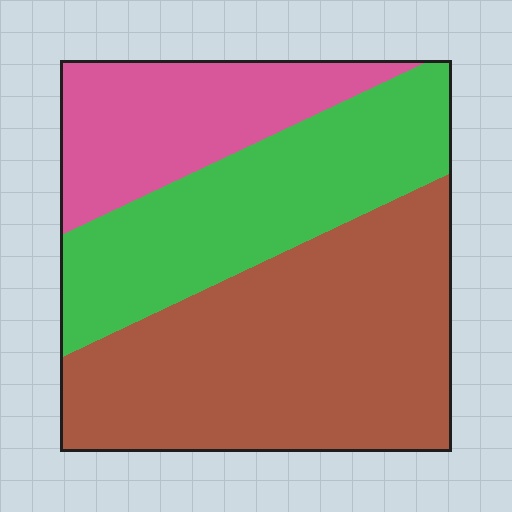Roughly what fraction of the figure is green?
Green takes up about one third (1/3) of the figure.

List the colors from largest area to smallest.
From largest to smallest: brown, green, pink.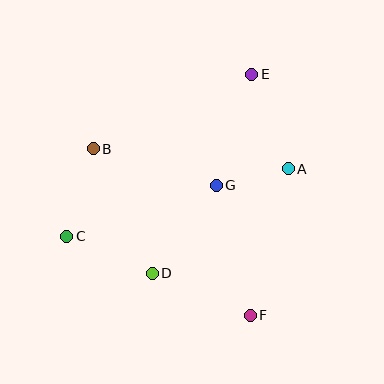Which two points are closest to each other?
Points A and G are closest to each other.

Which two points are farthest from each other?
Points C and E are farthest from each other.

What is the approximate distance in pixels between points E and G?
The distance between E and G is approximately 117 pixels.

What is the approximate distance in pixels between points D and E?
The distance between D and E is approximately 223 pixels.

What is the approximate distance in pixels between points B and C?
The distance between B and C is approximately 91 pixels.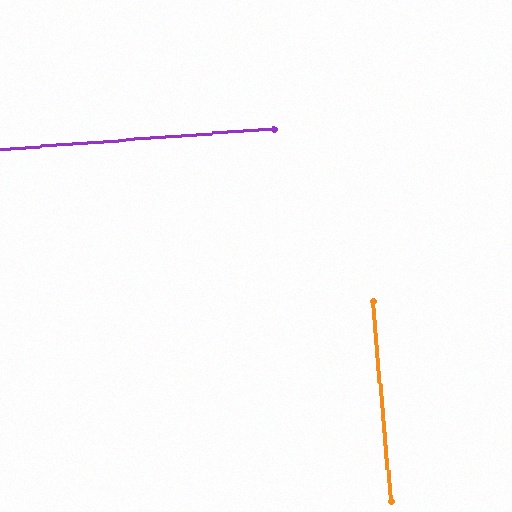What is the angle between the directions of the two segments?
Approximately 89 degrees.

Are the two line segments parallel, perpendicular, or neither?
Perpendicular — they meet at approximately 89°.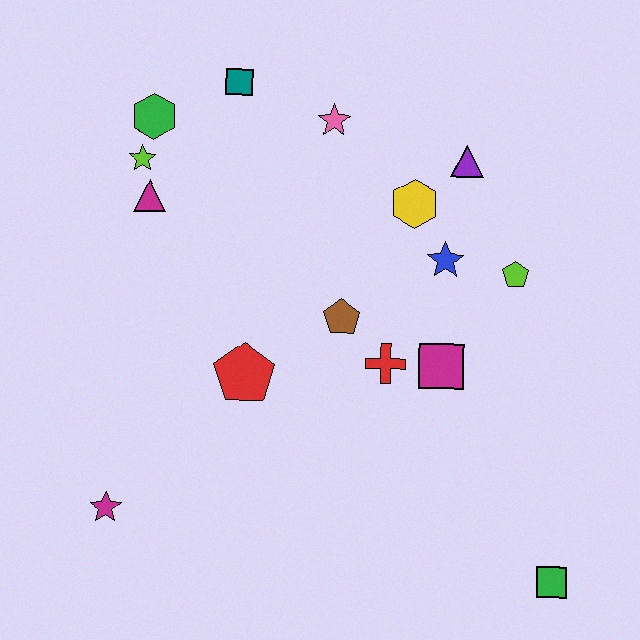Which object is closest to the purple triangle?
The yellow hexagon is closest to the purple triangle.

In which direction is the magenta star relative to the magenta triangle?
The magenta star is below the magenta triangle.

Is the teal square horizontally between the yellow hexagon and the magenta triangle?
Yes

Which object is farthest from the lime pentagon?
The magenta star is farthest from the lime pentagon.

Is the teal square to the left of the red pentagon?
Yes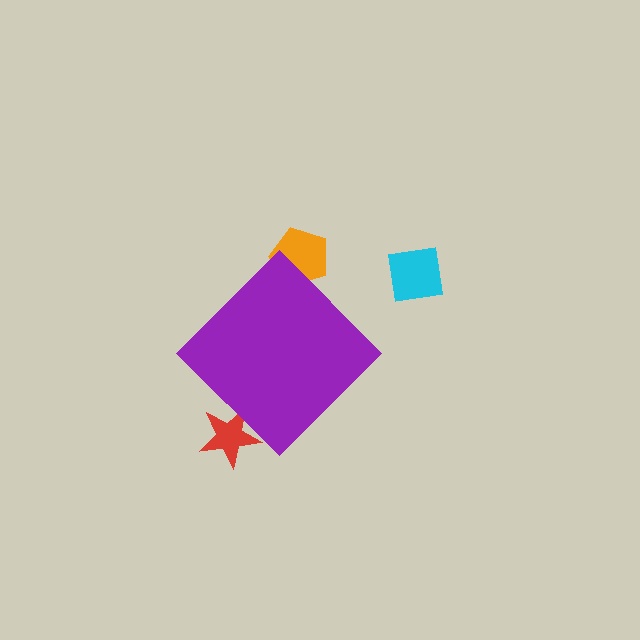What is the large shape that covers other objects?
A purple diamond.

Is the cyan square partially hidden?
No, the cyan square is fully visible.